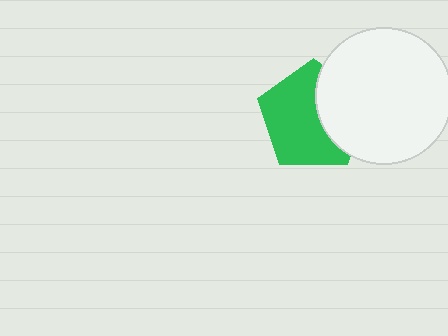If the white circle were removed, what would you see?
You would see the complete green pentagon.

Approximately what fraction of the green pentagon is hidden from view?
Roughly 36% of the green pentagon is hidden behind the white circle.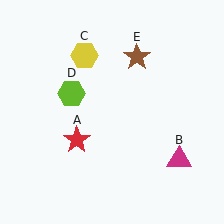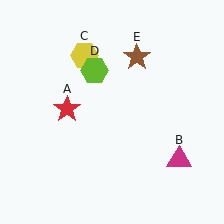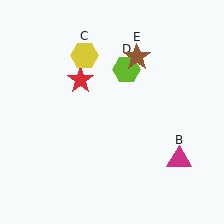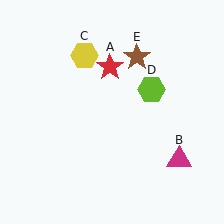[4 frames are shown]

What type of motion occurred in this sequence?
The red star (object A), lime hexagon (object D) rotated clockwise around the center of the scene.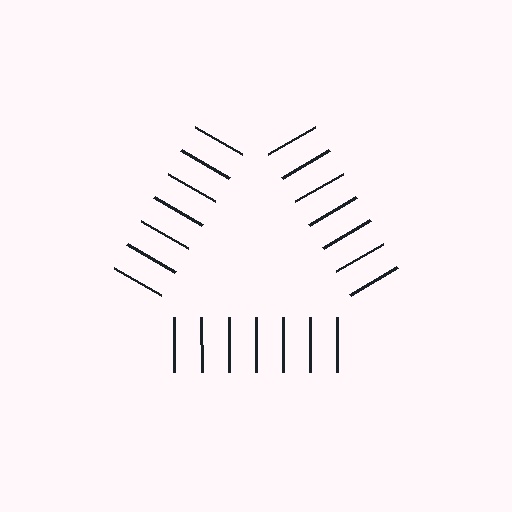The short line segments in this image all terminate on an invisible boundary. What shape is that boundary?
An illusory triangle — the line segments terminate on its edges but no continuous stroke is drawn.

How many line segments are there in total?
21 — 7 along each of the 3 edges.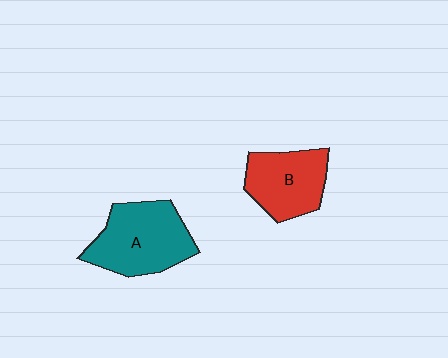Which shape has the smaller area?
Shape B (red).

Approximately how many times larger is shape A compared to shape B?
Approximately 1.3 times.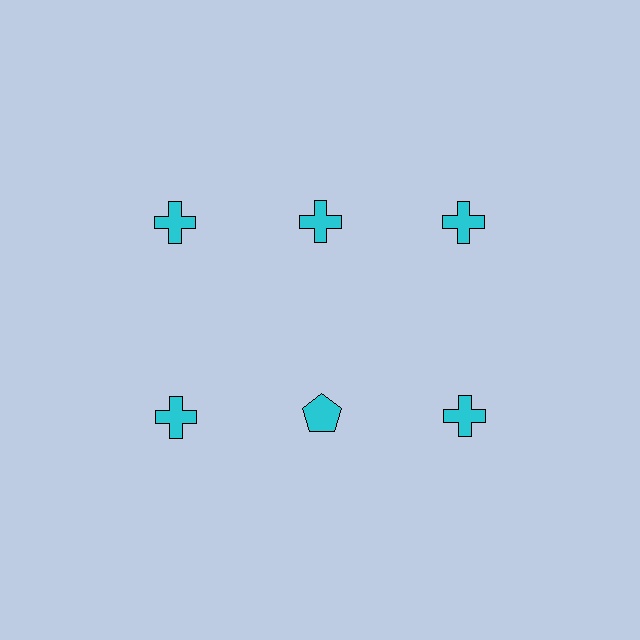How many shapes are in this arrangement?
There are 6 shapes arranged in a grid pattern.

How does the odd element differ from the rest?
It has a different shape: pentagon instead of cross.